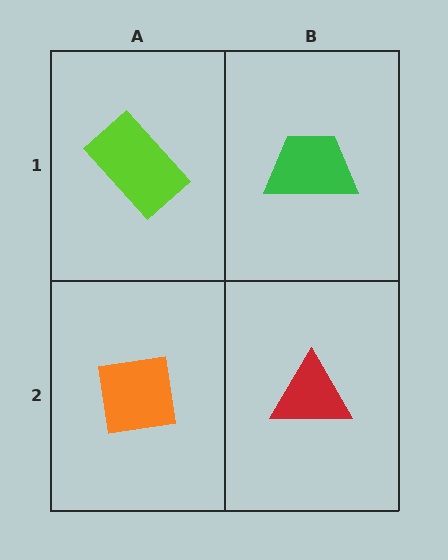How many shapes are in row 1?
2 shapes.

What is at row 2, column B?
A red triangle.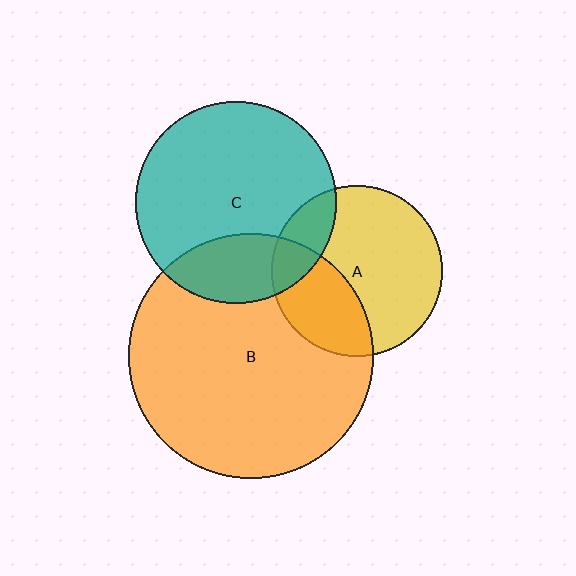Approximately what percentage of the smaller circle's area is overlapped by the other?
Approximately 25%.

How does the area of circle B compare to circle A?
Approximately 2.1 times.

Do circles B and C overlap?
Yes.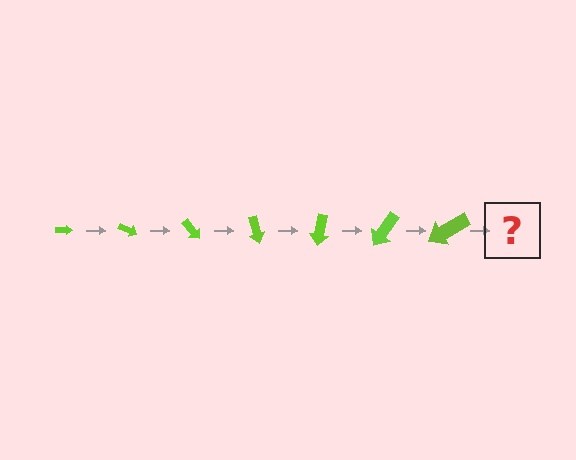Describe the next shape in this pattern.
It should be an arrow, larger than the previous one and rotated 175 degrees from the start.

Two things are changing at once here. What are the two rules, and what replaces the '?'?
The two rules are that the arrow grows larger each step and it rotates 25 degrees each step. The '?' should be an arrow, larger than the previous one and rotated 175 degrees from the start.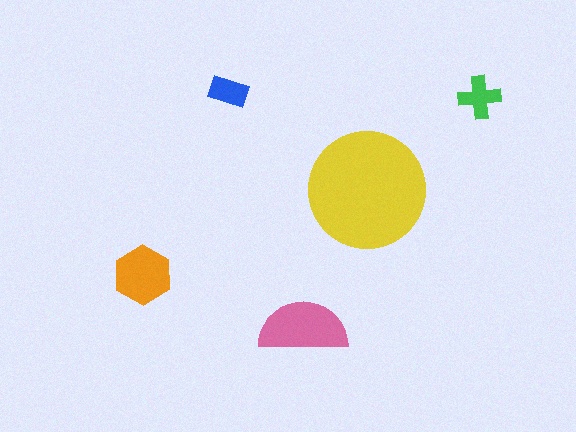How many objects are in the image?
There are 5 objects in the image.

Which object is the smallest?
The blue rectangle.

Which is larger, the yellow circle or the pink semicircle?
The yellow circle.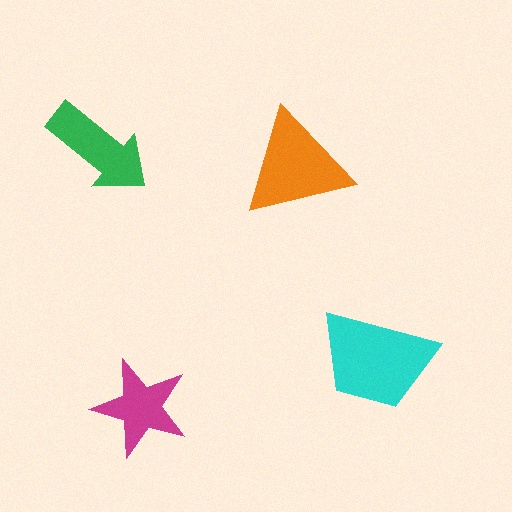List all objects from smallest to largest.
The magenta star, the green arrow, the orange triangle, the cyan trapezoid.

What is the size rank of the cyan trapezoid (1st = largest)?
1st.